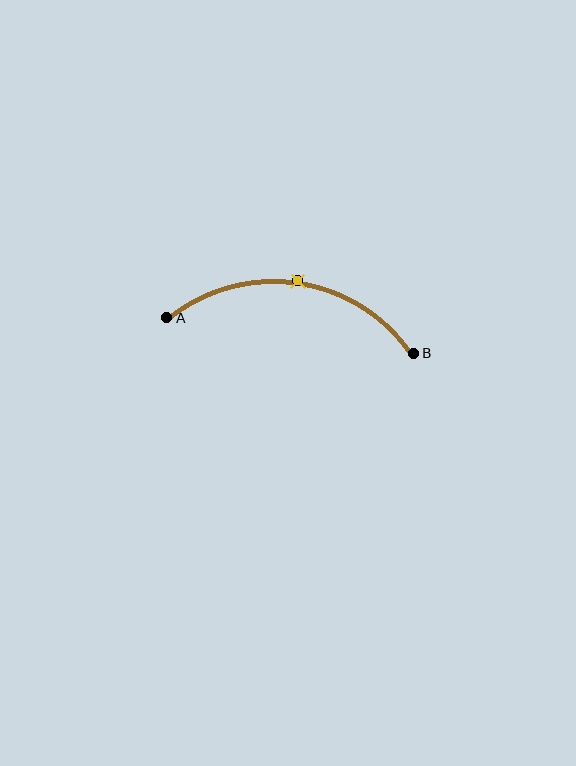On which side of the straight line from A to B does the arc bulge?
The arc bulges above the straight line connecting A and B.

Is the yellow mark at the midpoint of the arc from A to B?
Yes. The yellow mark lies on the arc at equal arc-length from both A and B — it is the arc midpoint.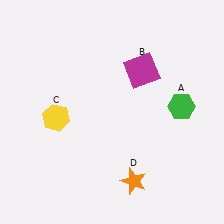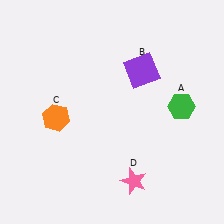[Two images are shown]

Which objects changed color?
B changed from magenta to purple. C changed from yellow to orange. D changed from orange to pink.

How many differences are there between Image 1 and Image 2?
There are 3 differences between the two images.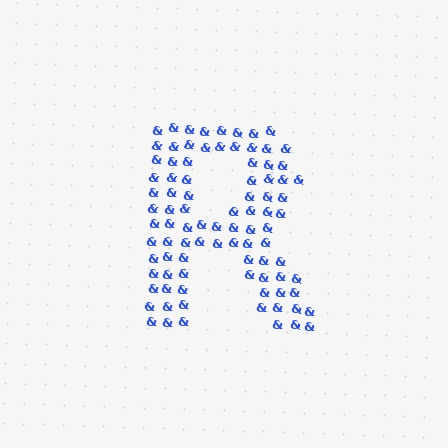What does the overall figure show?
The overall figure shows the letter R.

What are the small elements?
The small elements are ampersands.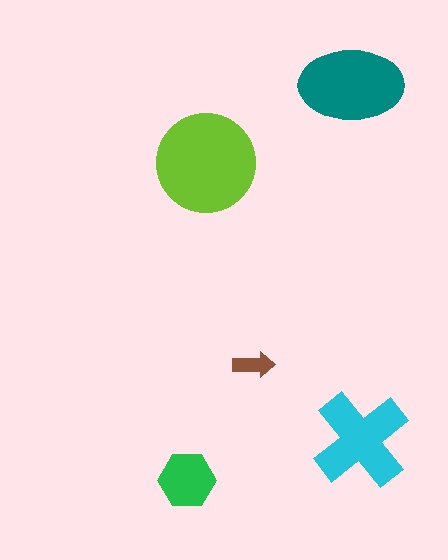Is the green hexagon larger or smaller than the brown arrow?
Larger.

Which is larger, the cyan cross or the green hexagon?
The cyan cross.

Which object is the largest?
The lime circle.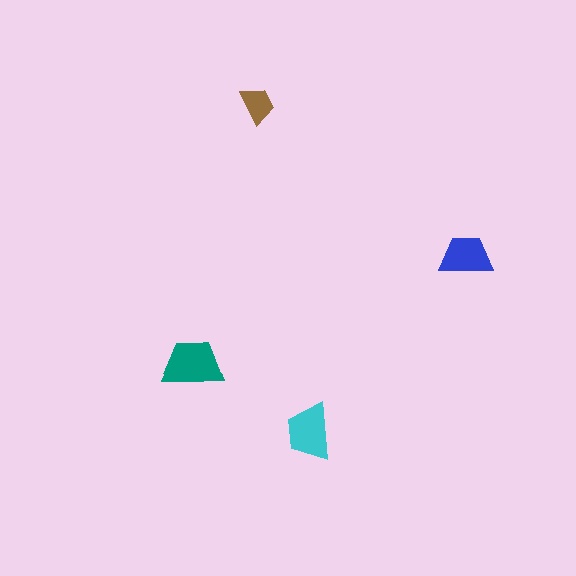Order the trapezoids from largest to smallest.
the teal one, the cyan one, the blue one, the brown one.